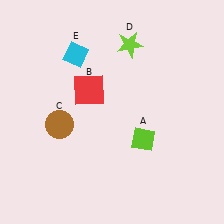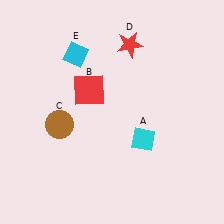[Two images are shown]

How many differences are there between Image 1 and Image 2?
There are 2 differences between the two images.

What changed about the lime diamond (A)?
In Image 1, A is lime. In Image 2, it changed to cyan.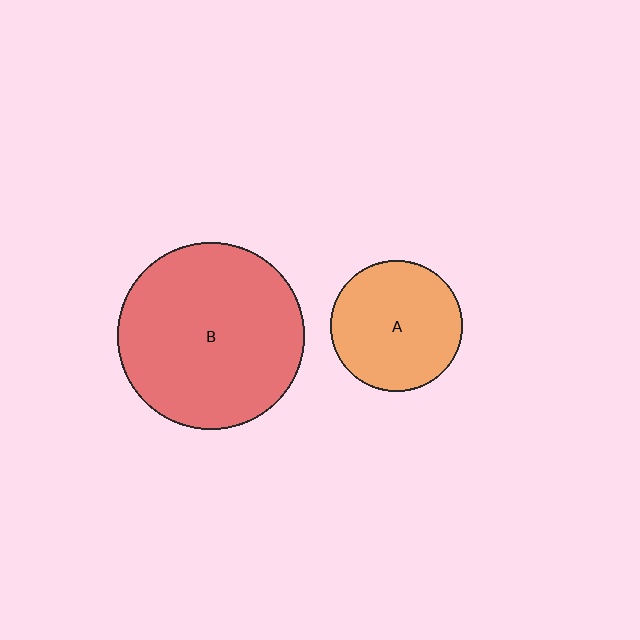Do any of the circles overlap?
No, none of the circles overlap.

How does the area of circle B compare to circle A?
Approximately 2.0 times.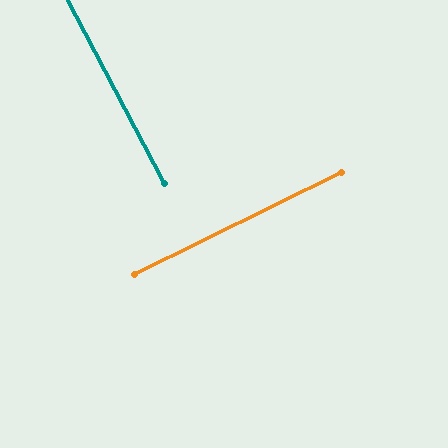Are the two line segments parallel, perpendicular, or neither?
Perpendicular — they meet at approximately 88°.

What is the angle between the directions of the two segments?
Approximately 88 degrees.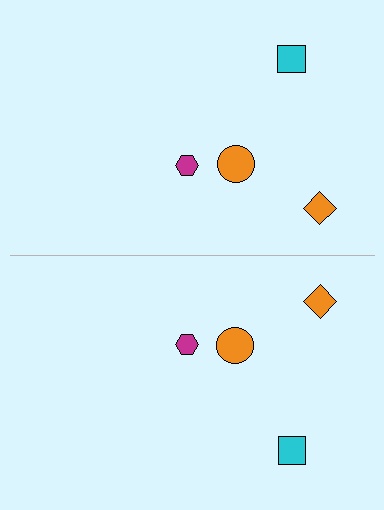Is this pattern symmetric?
Yes, this pattern has bilateral (reflection) symmetry.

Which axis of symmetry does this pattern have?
The pattern has a horizontal axis of symmetry running through the center of the image.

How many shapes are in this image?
There are 8 shapes in this image.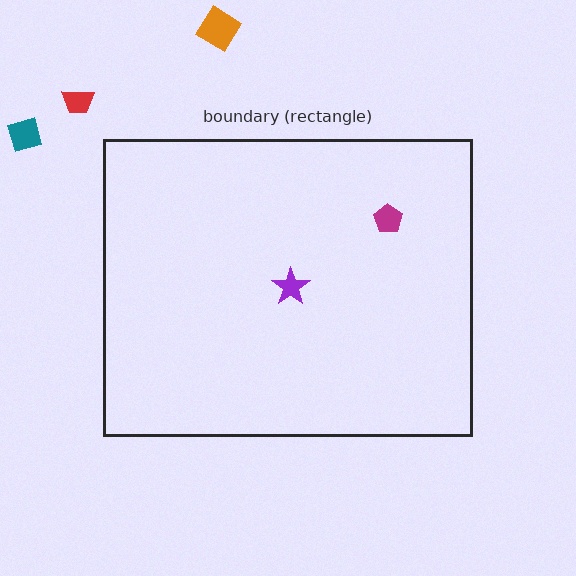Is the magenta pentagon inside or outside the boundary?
Inside.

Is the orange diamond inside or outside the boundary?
Outside.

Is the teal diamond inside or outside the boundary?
Outside.